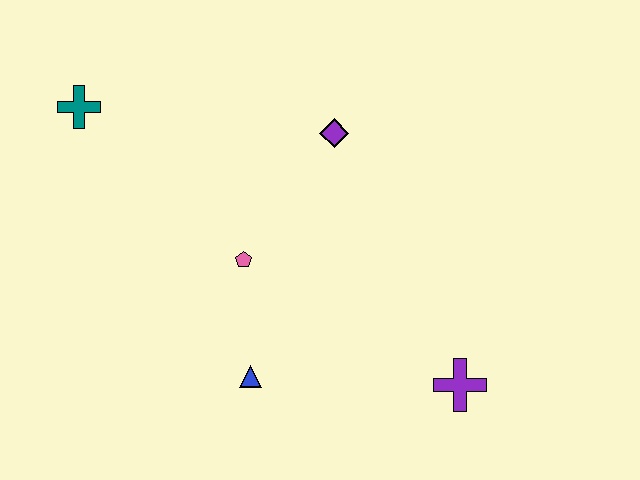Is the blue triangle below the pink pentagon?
Yes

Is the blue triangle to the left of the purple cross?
Yes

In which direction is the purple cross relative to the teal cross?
The purple cross is to the right of the teal cross.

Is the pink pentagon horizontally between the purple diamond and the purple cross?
No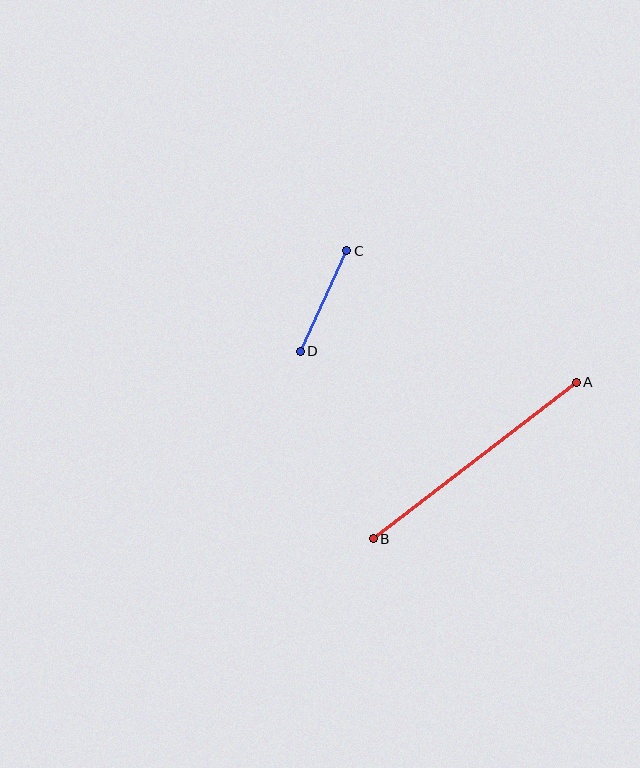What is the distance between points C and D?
The distance is approximately 111 pixels.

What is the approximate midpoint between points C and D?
The midpoint is at approximately (323, 301) pixels.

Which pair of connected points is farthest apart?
Points A and B are farthest apart.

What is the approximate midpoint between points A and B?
The midpoint is at approximately (475, 460) pixels.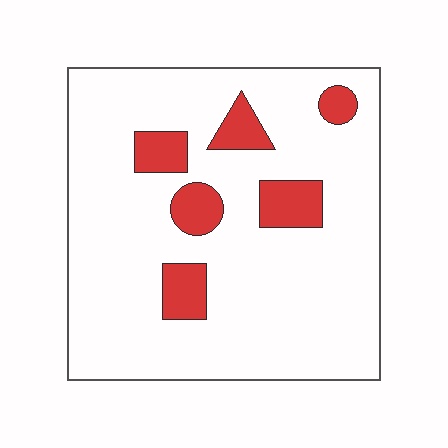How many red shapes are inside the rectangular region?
6.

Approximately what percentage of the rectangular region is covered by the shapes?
Approximately 15%.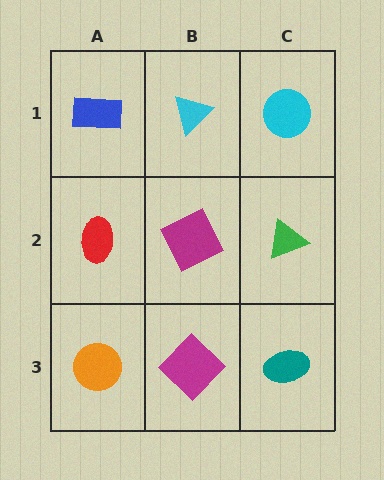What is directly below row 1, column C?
A green triangle.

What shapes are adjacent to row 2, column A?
A blue rectangle (row 1, column A), an orange circle (row 3, column A), a magenta square (row 2, column B).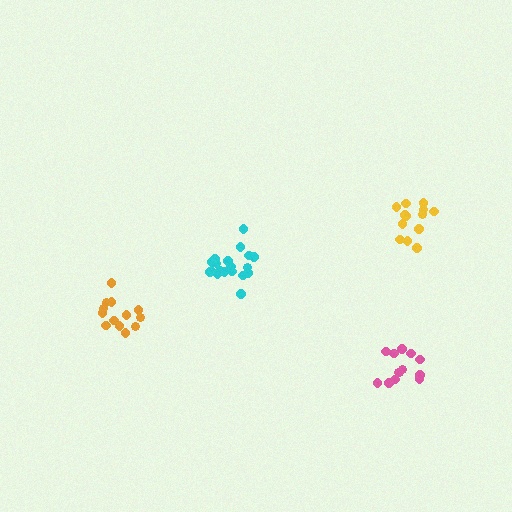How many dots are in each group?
Group 1: 13 dots, Group 2: 13 dots, Group 3: 13 dots, Group 4: 19 dots (58 total).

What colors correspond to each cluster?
The clusters are colored: yellow, pink, orange, cyan.